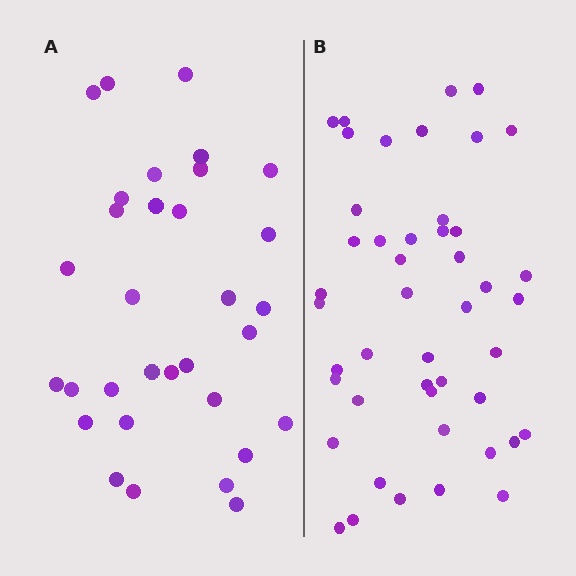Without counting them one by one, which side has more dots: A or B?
Region B (the right region) has more dots.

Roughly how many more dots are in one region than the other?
Region B has approximately 15 more dots than region A.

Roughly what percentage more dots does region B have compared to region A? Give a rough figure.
About 45% more.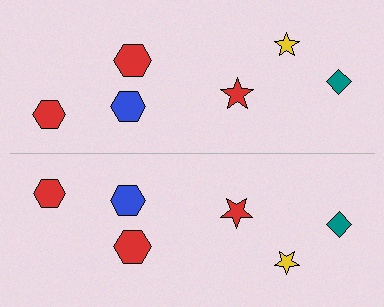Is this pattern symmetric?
Yes, this pattern has bilateral (reflection) symmetry.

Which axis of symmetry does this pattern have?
The pattern has a horizontal axis of symmetry running through the center of the image.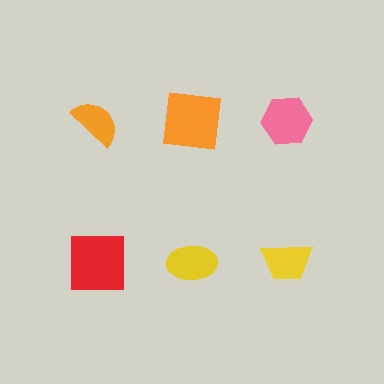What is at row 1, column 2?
An orange square.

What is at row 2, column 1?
A red square.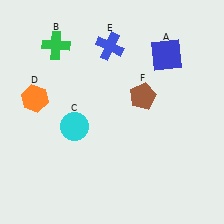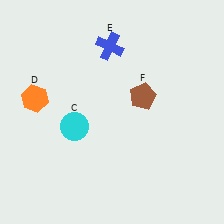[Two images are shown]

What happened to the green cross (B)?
The green cross (B) was removed in Image 2. It was in the top-left area of Image 1.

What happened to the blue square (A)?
The blue square (A) was removed in Image 2. It was in the top-right area of Image 1.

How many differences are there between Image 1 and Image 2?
There are 2 differences between the two images.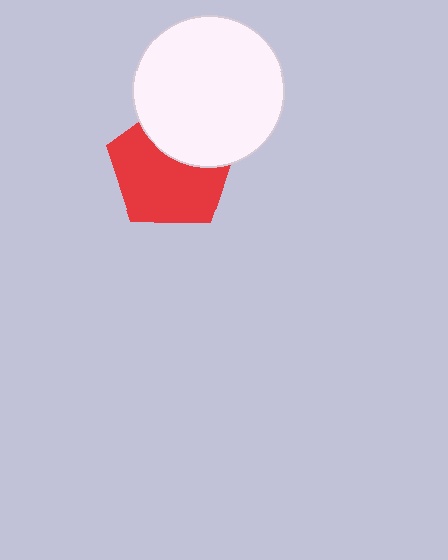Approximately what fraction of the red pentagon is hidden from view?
Roughly 34% of the red pentagon is hidden behind the white circle.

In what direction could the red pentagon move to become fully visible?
The red pentagon could move down. That would shift it out from behind the white circle entirely.